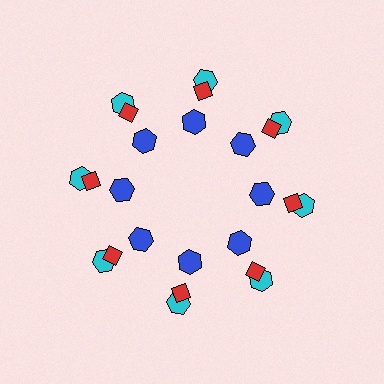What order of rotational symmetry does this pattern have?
This pattern has 8-fold rotational symmetry.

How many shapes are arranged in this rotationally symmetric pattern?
There are 24 shapes, arranged in 8 groups of 3.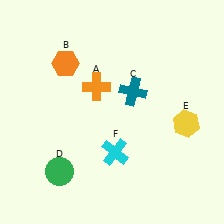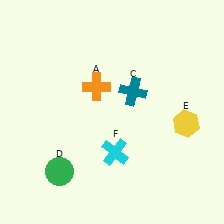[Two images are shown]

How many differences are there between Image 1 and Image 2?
There is 1 difference between the two images.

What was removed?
The orange hexagon (B) was removed in Image 2.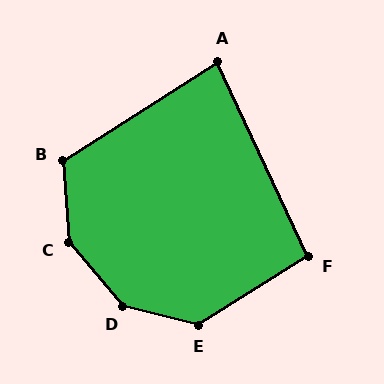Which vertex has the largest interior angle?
D, at approximately 145 degrees.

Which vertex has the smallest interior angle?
A, at approximately 82 degrees.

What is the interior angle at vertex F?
Approximately 97 degrees (obtuse).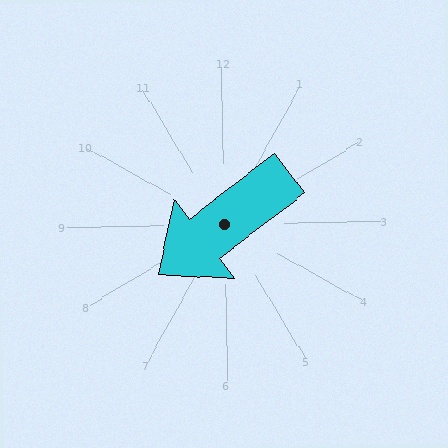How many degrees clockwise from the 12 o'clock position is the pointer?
Approximately 234 degrees.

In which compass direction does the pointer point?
Southwest.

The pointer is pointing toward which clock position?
Roughly 8 o'clock.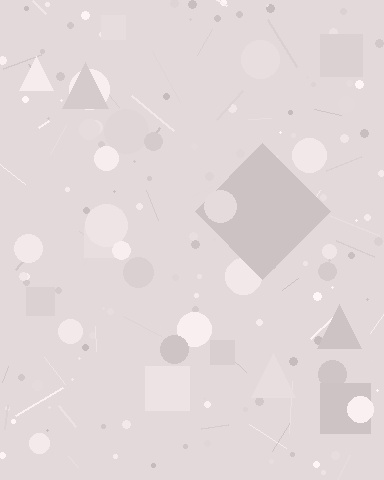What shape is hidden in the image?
A diamond is hidden in the image.